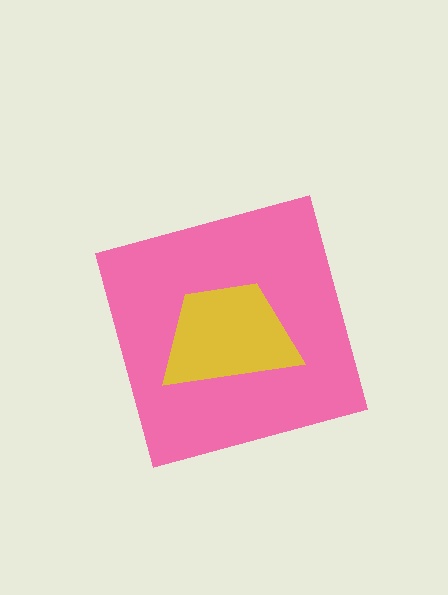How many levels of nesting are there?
2.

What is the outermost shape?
The pink diamond.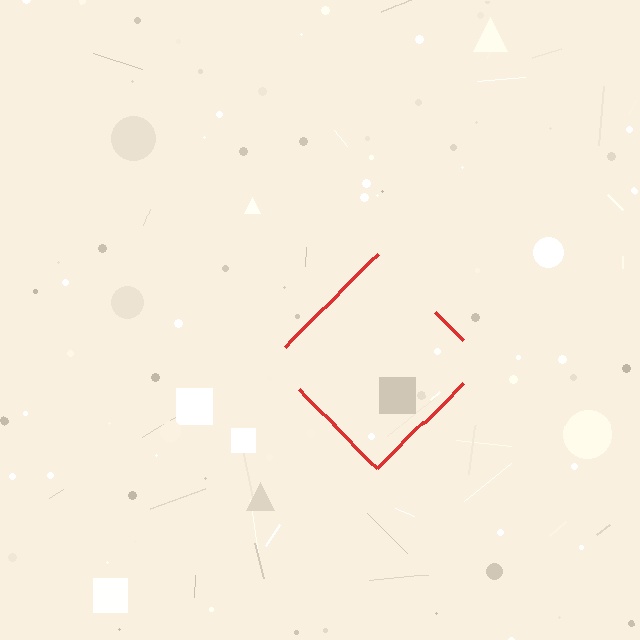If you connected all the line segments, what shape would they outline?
They would outline a diamond.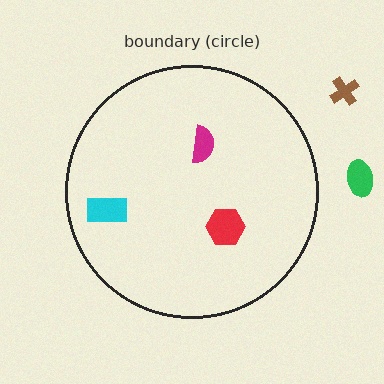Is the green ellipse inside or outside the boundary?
Outside.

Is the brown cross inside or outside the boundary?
Outside.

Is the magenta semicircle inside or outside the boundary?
Inside.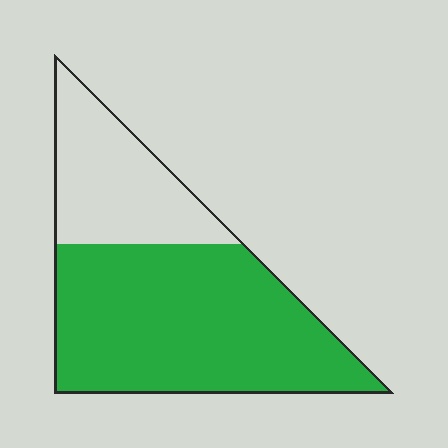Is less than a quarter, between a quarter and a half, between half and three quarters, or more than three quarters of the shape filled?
Between half and three quarters.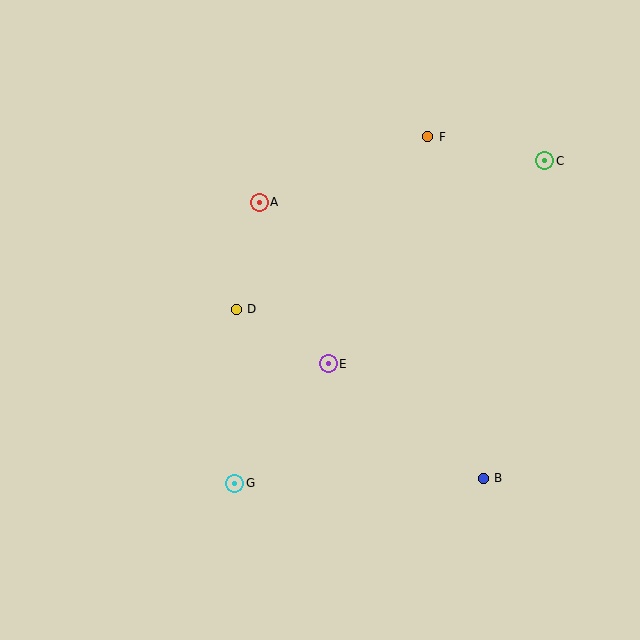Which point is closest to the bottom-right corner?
Point B is closest to the bottom-right corner.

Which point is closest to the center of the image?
Point E at (328, 364) is closest to the center.